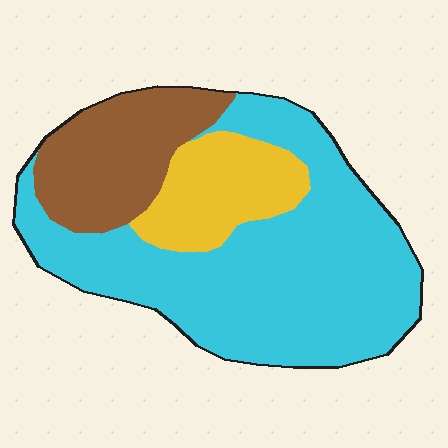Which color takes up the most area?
Cyan, at roughly 60%.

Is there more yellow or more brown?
Brown.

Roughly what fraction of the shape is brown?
Brown takes up about one fifth (1/5) of the shape.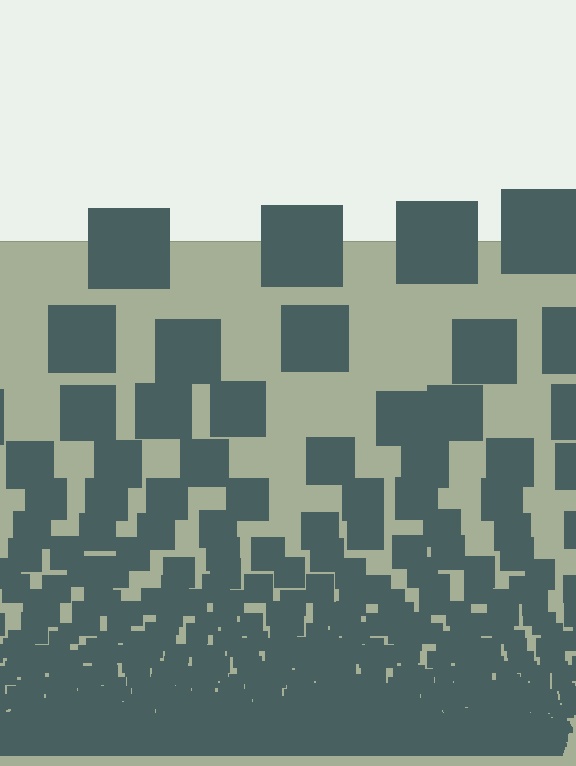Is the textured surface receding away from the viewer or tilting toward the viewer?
The surface appears to tilt toward the viewer. Texture elements get larger and sparser toward the top.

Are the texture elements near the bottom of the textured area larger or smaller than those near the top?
Smaller. The gradient is inverted — elements near the bottom are smaller and denser.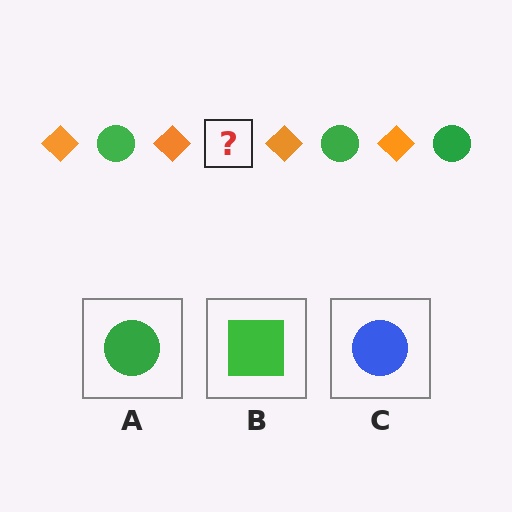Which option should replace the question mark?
Option A.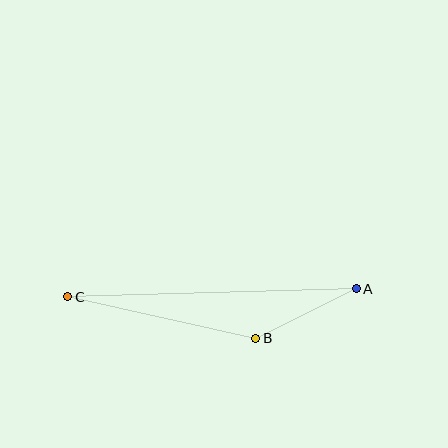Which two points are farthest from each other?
Points A and C are farthest from each other.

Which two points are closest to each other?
Points A and B are closest to each other.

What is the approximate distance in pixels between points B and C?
The distance between B and C is approximately 193 pixels.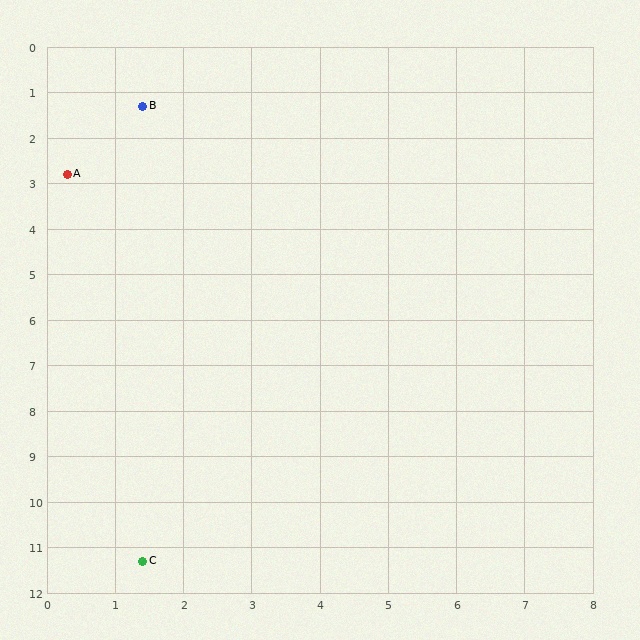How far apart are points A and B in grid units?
Points A and B are about 1.9 grid units apart.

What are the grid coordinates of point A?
Point A is at approximately (0.3, 2.8).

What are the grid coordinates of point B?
Point B is at approximately (1.4, 1.3).